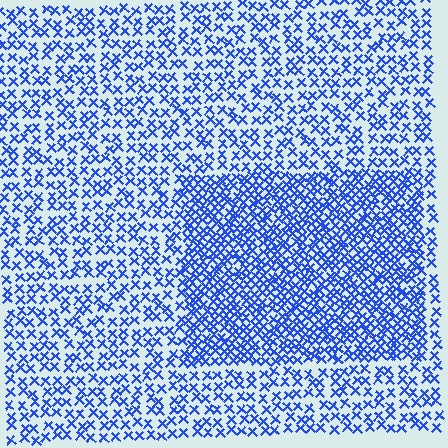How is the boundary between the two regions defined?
The boundary is defined by a change in element density (approximately 1.9x ratio). All elements are the same color, size, and shape.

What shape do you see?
I see a rectangle.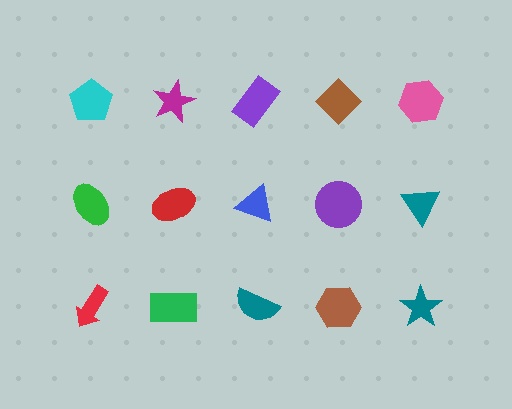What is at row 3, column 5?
A teal star.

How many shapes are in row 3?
5 shapes.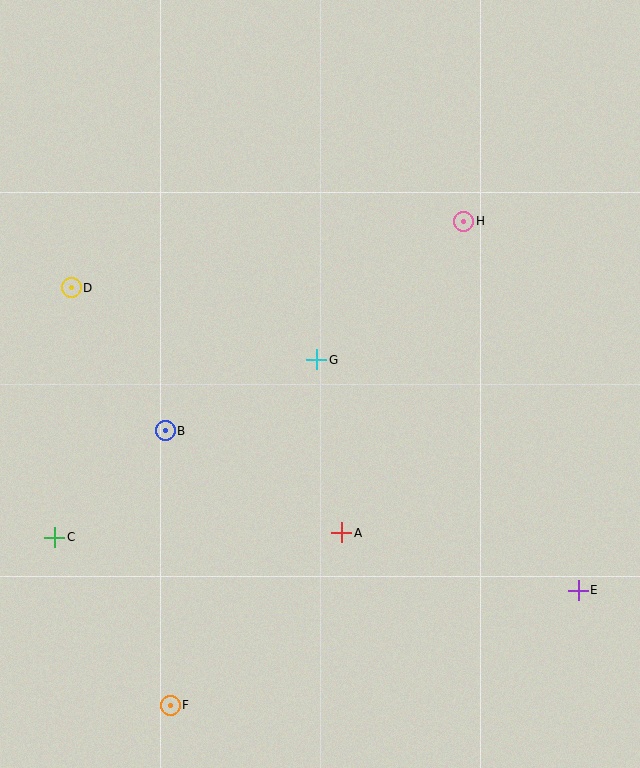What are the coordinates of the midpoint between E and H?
The midpoint between E and H is at (521, 406).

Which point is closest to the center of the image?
Point G at (317, 360) is closest to the center.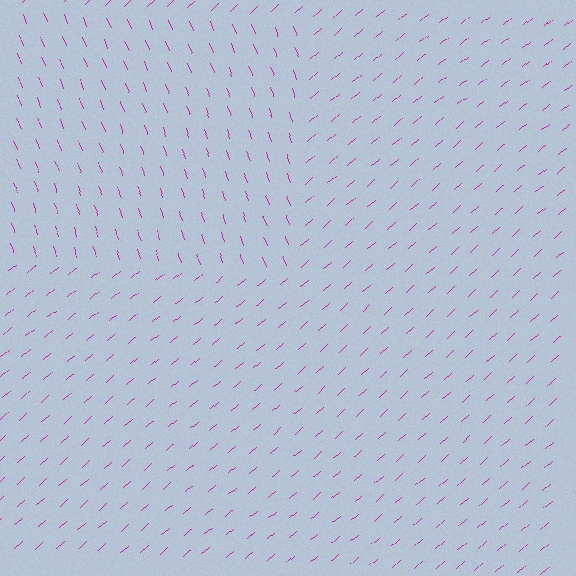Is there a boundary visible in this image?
Yes, there is a texture boundary formed by a change in line orientation.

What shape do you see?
I see a rectangle.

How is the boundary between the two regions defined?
The boundary is defined purely by a change in line orientation (approximately 71 degrees difference). All lines are the same color and thickness.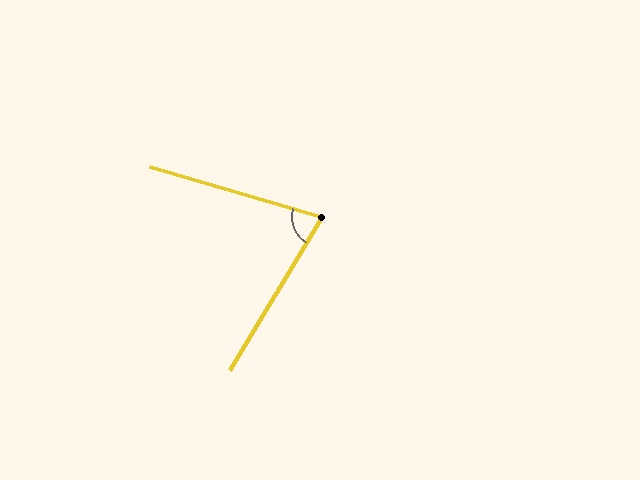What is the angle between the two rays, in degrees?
Approximately 75 degrees.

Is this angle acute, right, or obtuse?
It is acute.